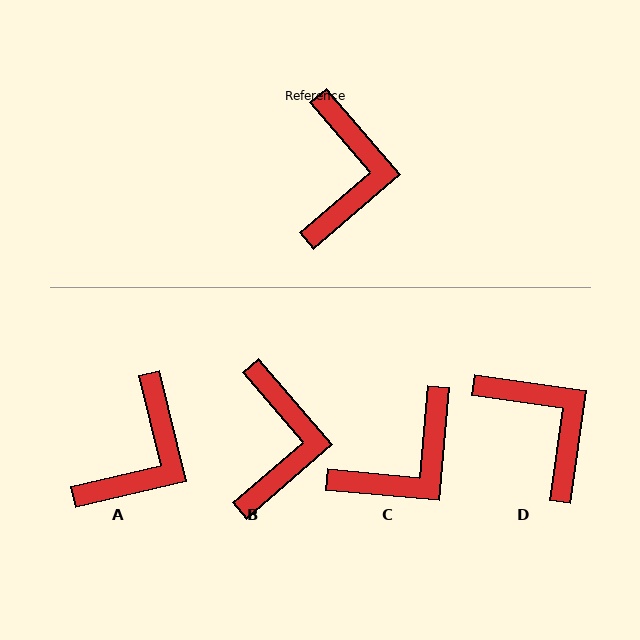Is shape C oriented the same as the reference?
No, it is off by about 46 degrees.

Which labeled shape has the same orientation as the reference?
B.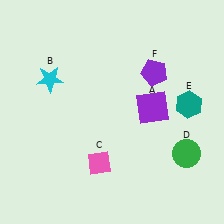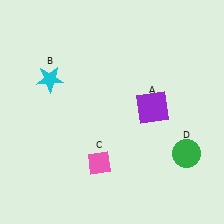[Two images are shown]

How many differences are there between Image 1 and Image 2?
There are 2 differences between the two images.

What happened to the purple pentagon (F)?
The purple pentagon (F) was removed in Image 2. It was in the top-right area of Image 1.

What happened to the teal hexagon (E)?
The teal hexagon (E) was removed in Image 2. It was in the top-right area of Image 1.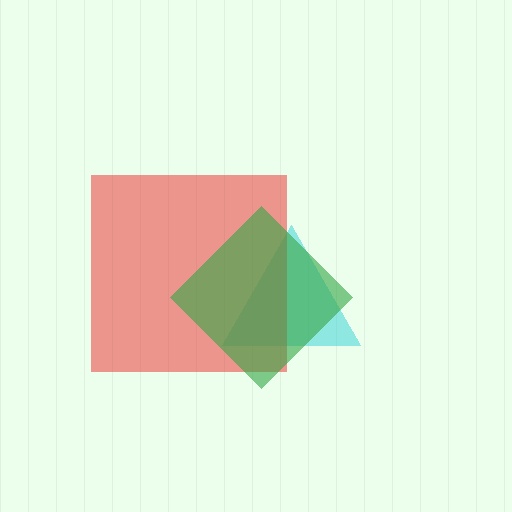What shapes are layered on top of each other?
The layered shapes are: a cyan triangle, a red square, a green diamond.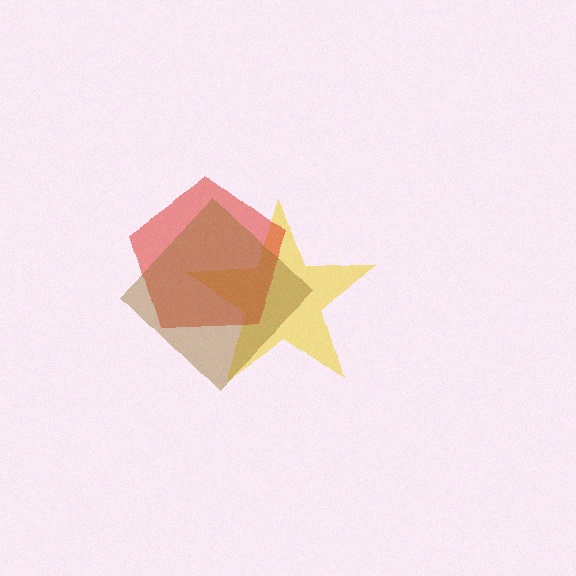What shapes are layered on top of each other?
The layered shapes are: a yellow star, a red pentagon, a brown diamond.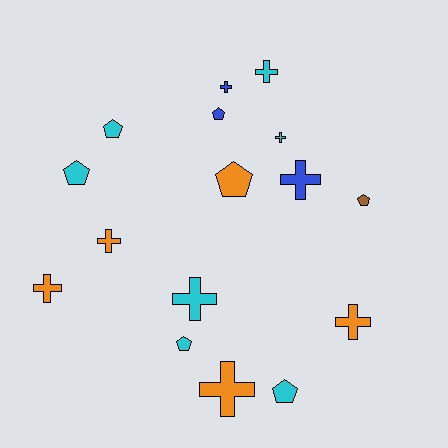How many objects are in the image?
There are 16 objects.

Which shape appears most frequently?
Cross, with 9 objects.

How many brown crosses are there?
There are no brown crosses.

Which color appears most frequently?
Cyan, with 7 objects.